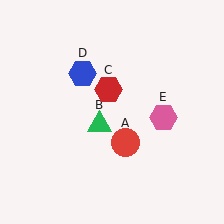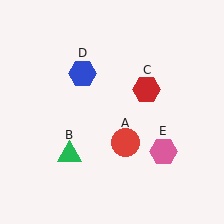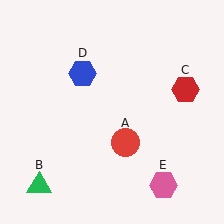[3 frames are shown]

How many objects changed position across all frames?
3 objects changed position: green triangle (object B), red hexagon (object C), pink hexagon (object E).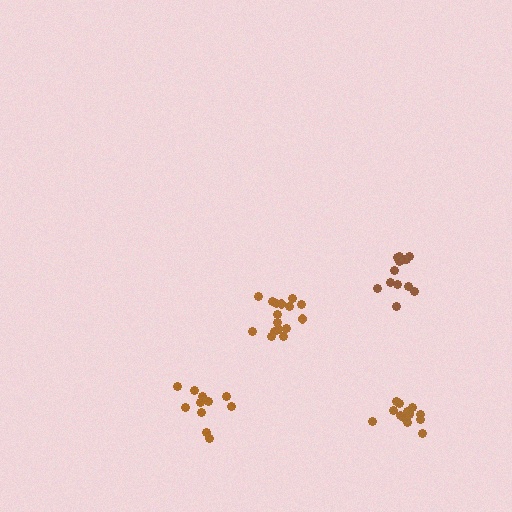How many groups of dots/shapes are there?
There are 4 groups.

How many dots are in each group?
Group 1: 15 dots, Group 2: 13 dots, Group 3: 11 dots, Group 4: 16 dots (55 total).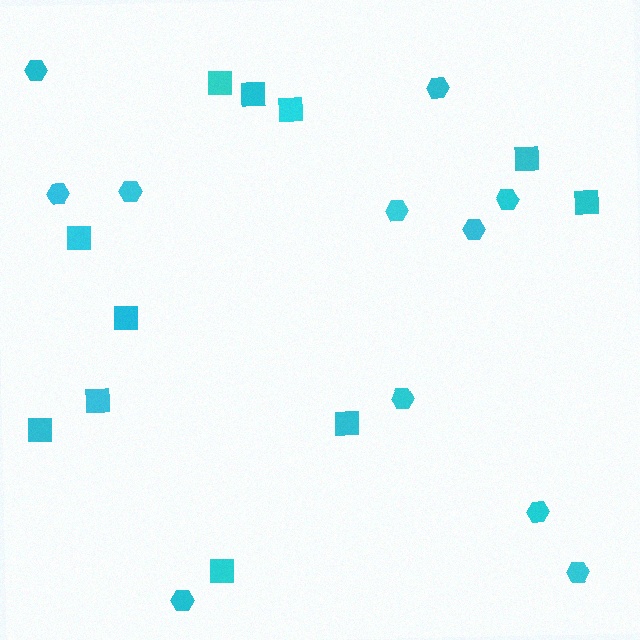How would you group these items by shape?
There are 2 groups: one group of hexagons (11) and one group of squares (11).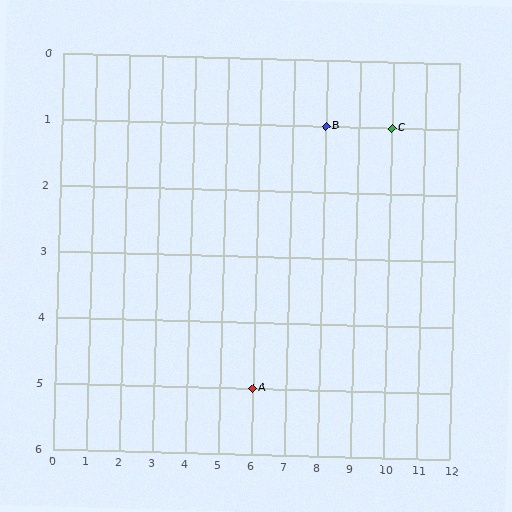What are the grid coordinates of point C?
Point C is at grid coordinates (10, 1).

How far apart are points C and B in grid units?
Points C and B are 2 columns apart.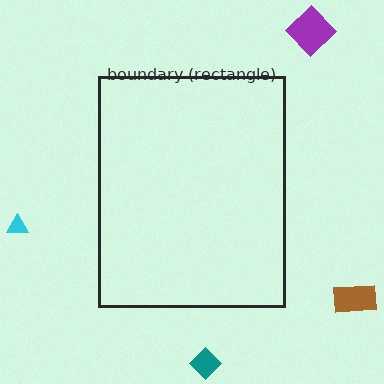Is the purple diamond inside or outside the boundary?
Outside.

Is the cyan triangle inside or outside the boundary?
Outside.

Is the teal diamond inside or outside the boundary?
Outside.